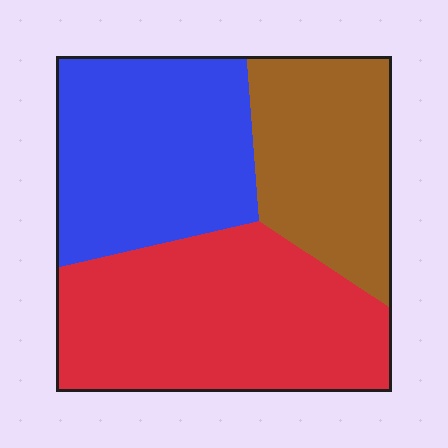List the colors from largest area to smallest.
From largest to smallest: red, blue, brown.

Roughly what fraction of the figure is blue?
Blue covers around 35% of the figure.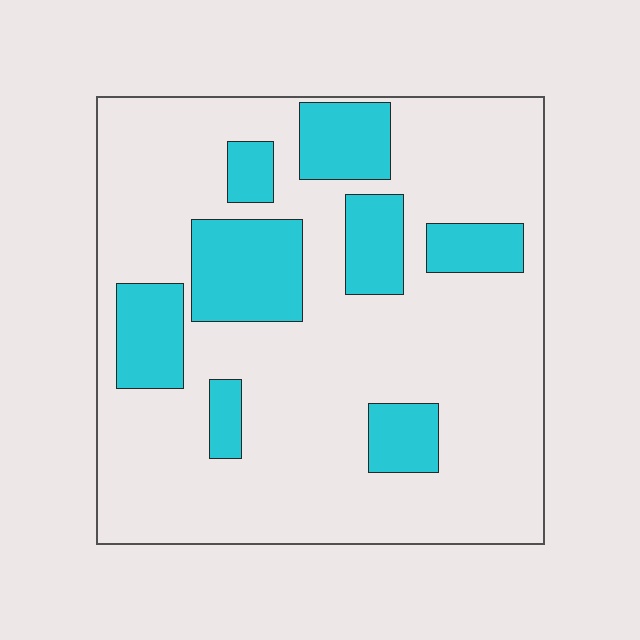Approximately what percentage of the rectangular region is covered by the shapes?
Approximately 25%.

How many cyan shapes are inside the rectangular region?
8.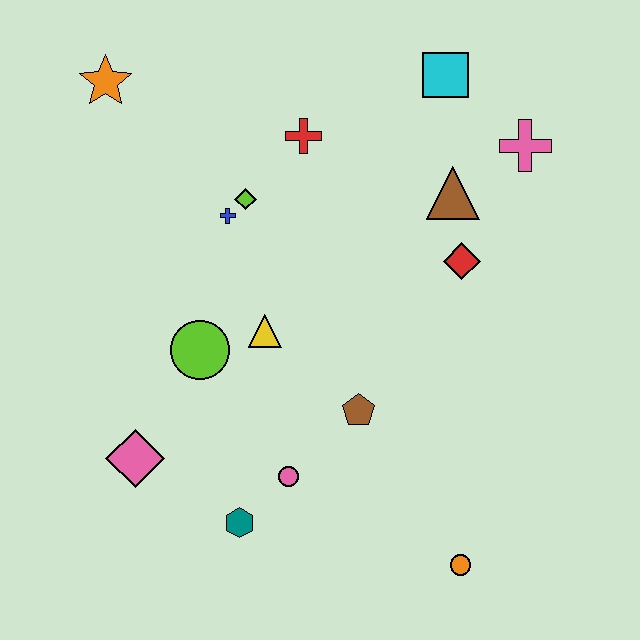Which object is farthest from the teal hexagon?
The cyan square is farthest from the teal hexagon.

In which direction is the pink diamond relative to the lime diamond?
The pink diamond is below the lime diamond.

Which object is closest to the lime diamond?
The blue cross is closest to the lime diamond.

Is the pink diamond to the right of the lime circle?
No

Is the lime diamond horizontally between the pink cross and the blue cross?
Yes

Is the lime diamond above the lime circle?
Yes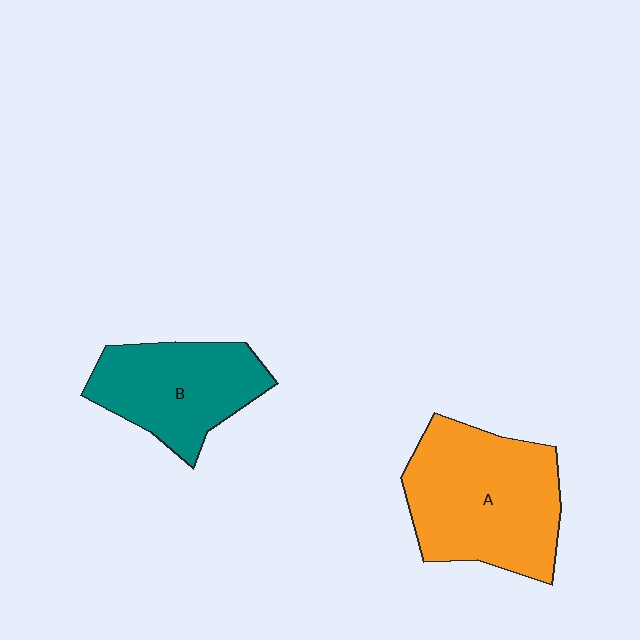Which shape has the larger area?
Shape A (orange).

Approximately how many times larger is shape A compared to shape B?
Approximately 1.4 times.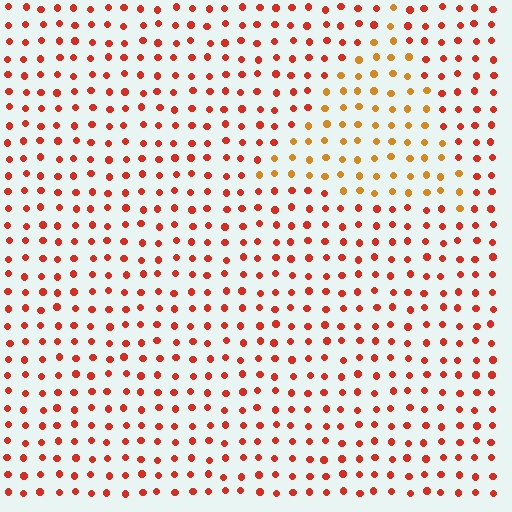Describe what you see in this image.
The image is filled with small red elements in a uniform arrangement. A triangle-shaped region is visible where the elements are tinted to a slightly different hue, forming a subtle color boundary.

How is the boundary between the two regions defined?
The boundary is defined purely by a slight shift in hue (about 31 degrees). Spacing, size, and orientation are identical on both sides.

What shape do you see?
I see a triangle.